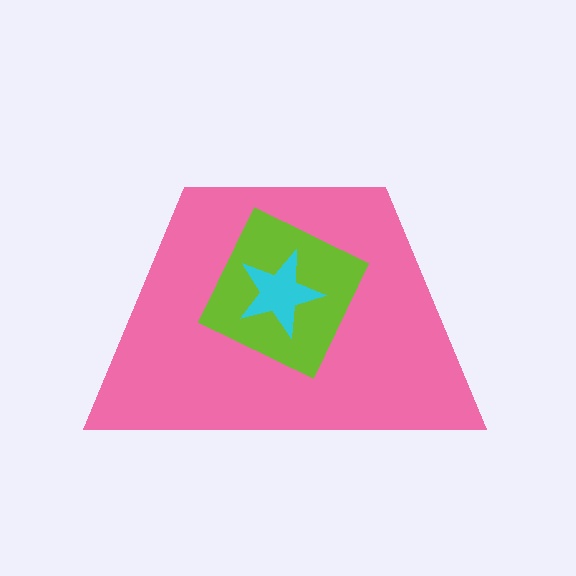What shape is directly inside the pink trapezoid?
The lime square.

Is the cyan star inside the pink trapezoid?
Yes.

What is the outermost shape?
The pink trapezoid.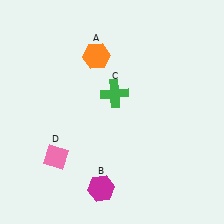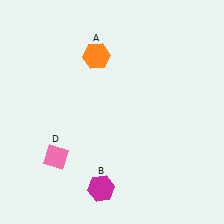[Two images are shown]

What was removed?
The green cross (C) was removed in Image 2.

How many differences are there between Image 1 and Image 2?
There is 1 difference between the two images.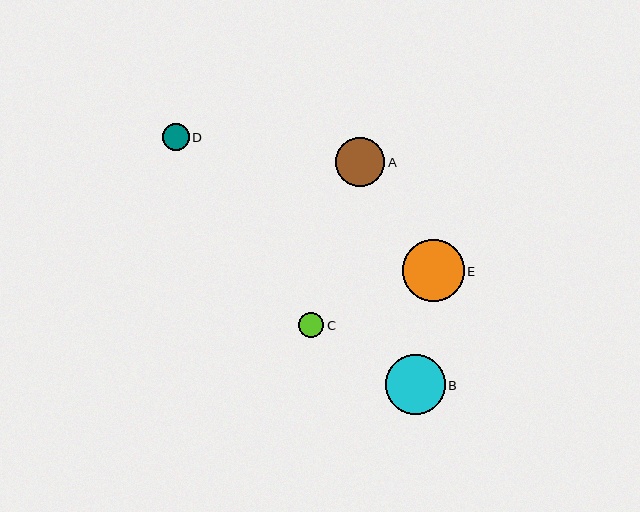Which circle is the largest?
Circle E is the largest with a size of approximately 62 pixels.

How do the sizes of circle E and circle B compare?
Circle E and circle B are approximately the same size.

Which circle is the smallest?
Circle C is the smallest with a size of approximately 25 pixels.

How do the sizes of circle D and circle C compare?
Circle D and circle C are approximately the same size.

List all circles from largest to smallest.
From largest to smallest: E, B, A, D, C.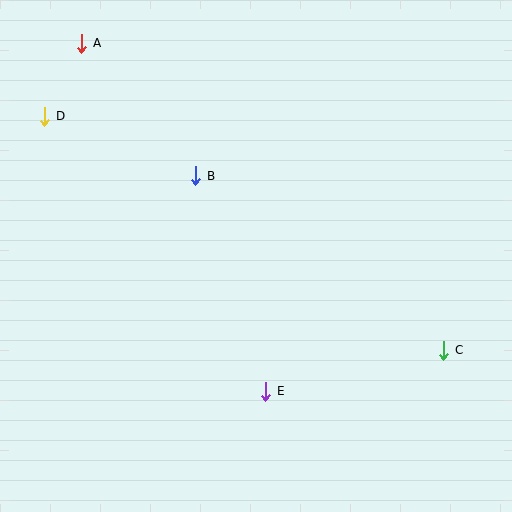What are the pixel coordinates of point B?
Point B is at (196, 176).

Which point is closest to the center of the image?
Point B at (196, 176) is closest to the center.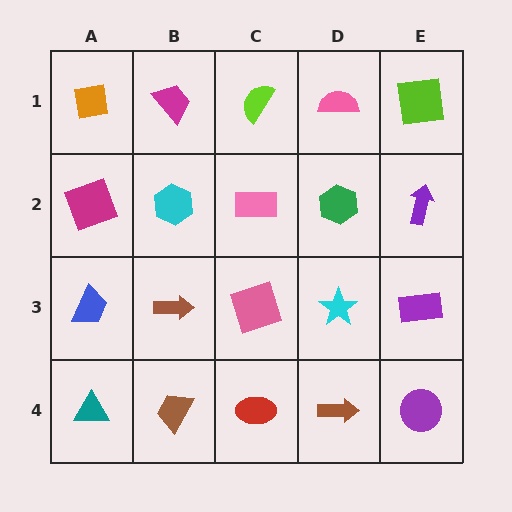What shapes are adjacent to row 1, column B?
A cyan hexagon (row 2, column B), an orange square (row 1, column A), a lime semicircle (row 1, column C).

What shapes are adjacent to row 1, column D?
A green hexagon (row 2, column D), a lime semicircle (row 1, column C), a lime square (row 1, column E).